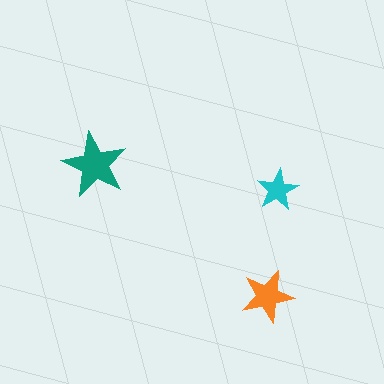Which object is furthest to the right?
The cyan star is rightmost.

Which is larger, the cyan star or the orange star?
The orange one.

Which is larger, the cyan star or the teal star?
The teal one.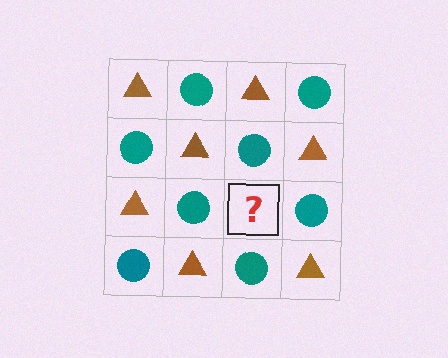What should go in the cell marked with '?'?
The missing cell should contain a brown triangle.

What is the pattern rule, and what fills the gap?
The rule is that it alternates brown triangle and teal circle in a checkerboard pattern. The gap should be filled with a brown triangle.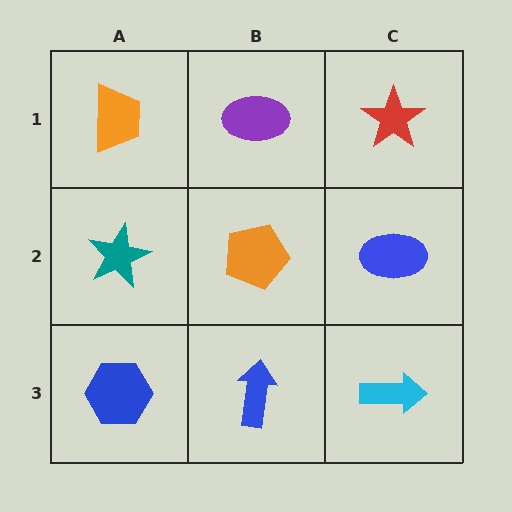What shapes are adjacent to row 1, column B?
An orange pentagon (row 2, column B), an orange trapezoid (row 1, column A), a red star (row 1, column C).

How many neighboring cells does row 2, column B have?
4.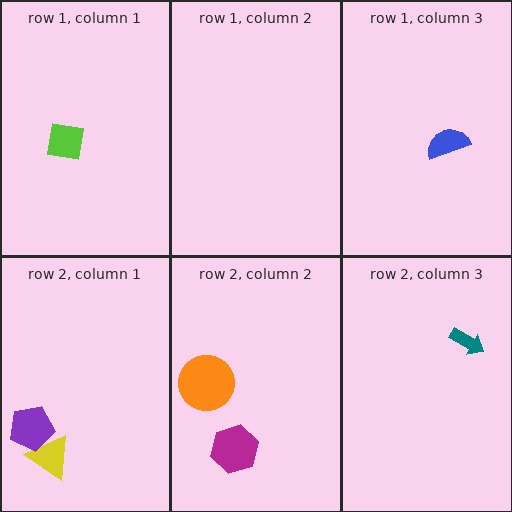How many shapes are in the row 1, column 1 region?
1.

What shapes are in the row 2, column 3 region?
The teal arrow.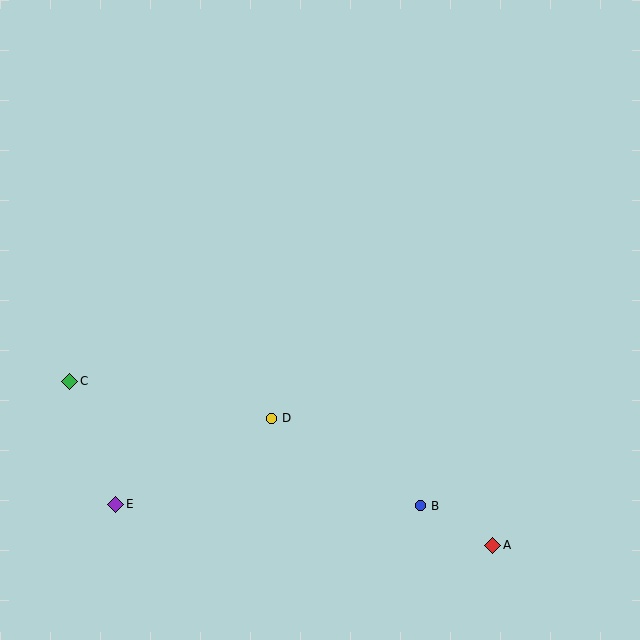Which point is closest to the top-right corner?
Point B is closest to the top-right corner.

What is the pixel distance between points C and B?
The distance between C and B is 373 pixels.